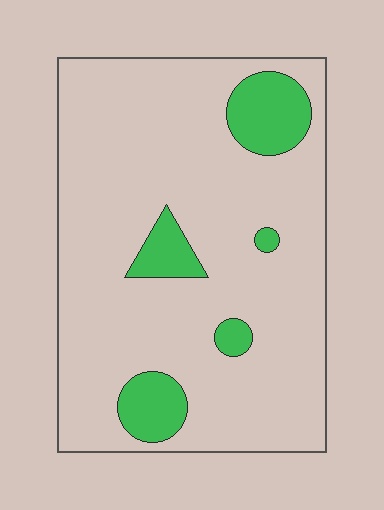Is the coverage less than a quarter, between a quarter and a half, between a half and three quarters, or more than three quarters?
Less than a quarter.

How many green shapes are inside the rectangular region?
5.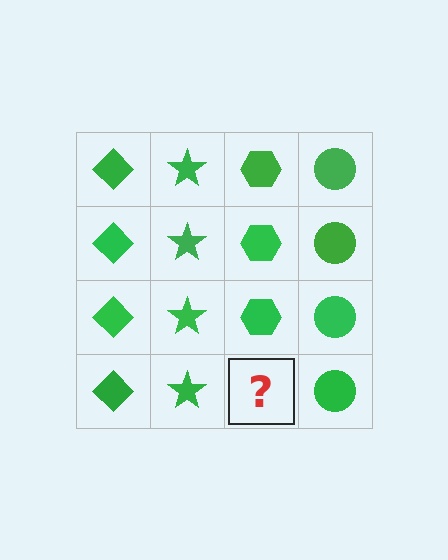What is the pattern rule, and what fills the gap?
The rule is that each column has a consistent shape. The gap should be filled with a green hexagon.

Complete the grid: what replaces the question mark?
The question mark should be replaced with a green hexagon.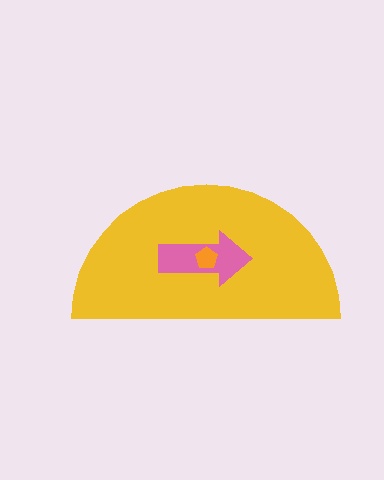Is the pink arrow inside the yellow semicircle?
Yes.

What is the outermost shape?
The yellow semicircle.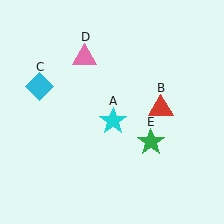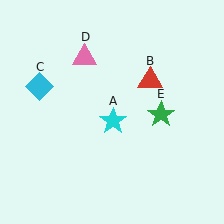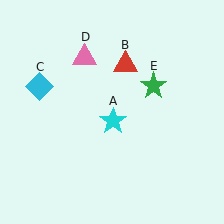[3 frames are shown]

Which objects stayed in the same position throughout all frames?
Cyan star (object A) and cyan diamond (object C) and pink triangle (object D) remained stationary.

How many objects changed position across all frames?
2 objects changed position: red triangle (object B), green star (object E).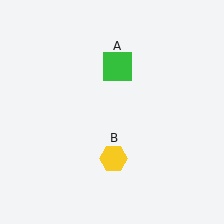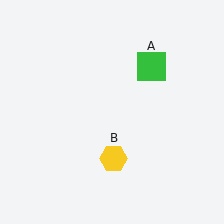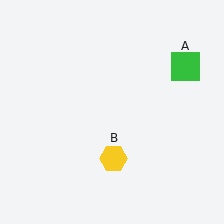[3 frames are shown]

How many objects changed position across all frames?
1 object changed position: green square (object A).